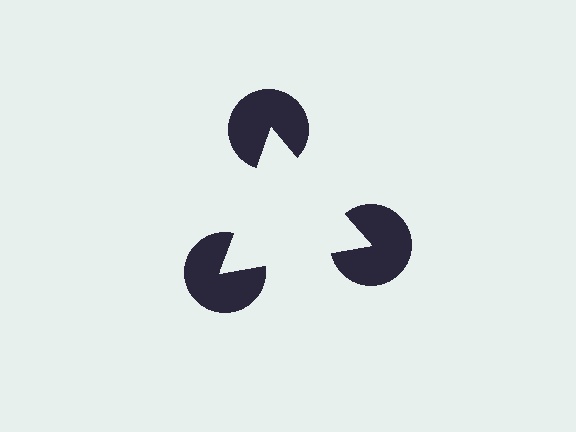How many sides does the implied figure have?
3 sides.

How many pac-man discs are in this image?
There are 3 — one at each vertex of the illusory triangle.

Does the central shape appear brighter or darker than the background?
It typically appears slightly brighter than the background, even though no actual brightness change is drawn.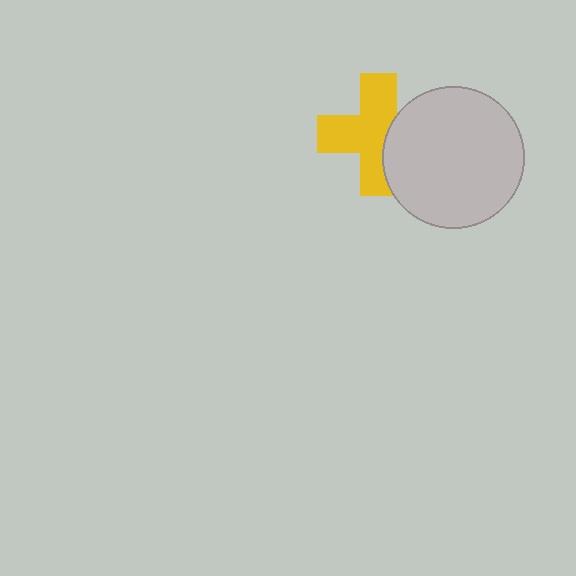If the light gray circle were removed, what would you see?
You would see the complete yellow cross.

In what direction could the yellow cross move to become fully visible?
The yellow cross could move left. That would shift it out from behind the light gray circle entirely.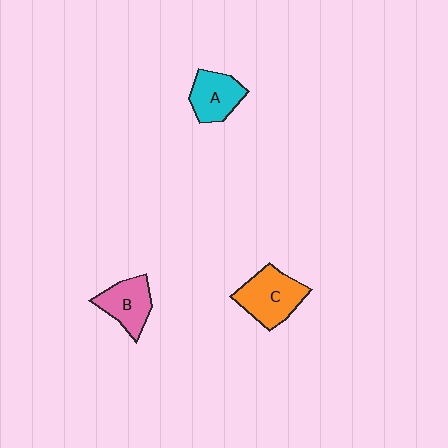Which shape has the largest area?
Shape C (orange).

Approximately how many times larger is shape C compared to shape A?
Approximately 1.3 times.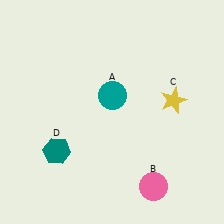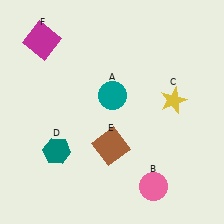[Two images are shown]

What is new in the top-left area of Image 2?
A magenta square (F) was added in the top-left area of Image 2.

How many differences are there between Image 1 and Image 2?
There are 2 differences between the two images.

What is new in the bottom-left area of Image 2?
A brown square (E) was added in the bottom-left area of Image 2.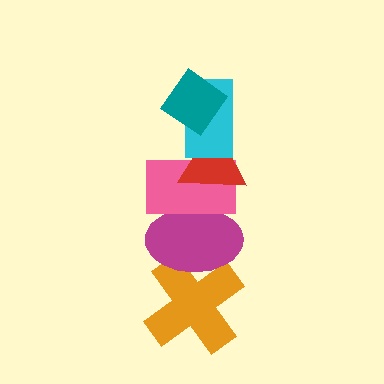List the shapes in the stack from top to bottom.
From top to bottom: the teal diamond, the cyan rectangle, the red triangle, the pink rectangle, the magenta ellipse, the orange cross.